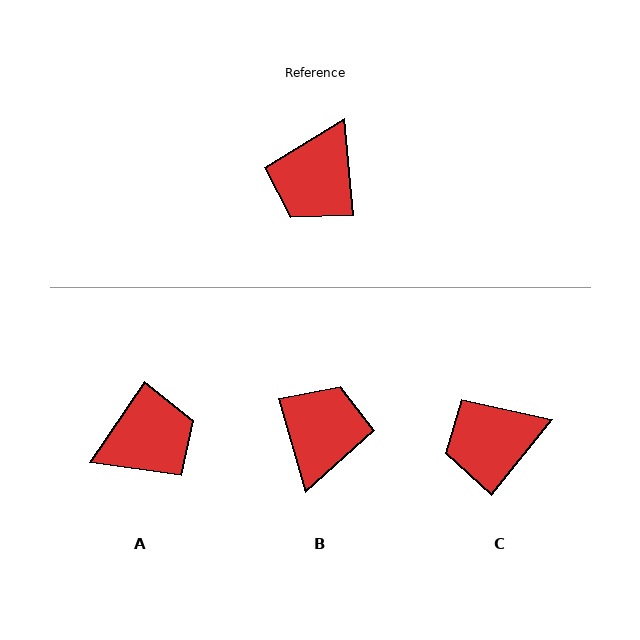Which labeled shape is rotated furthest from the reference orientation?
B, about 170 degrees away.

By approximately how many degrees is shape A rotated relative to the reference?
Approximately 140 degrees counter-clockwise.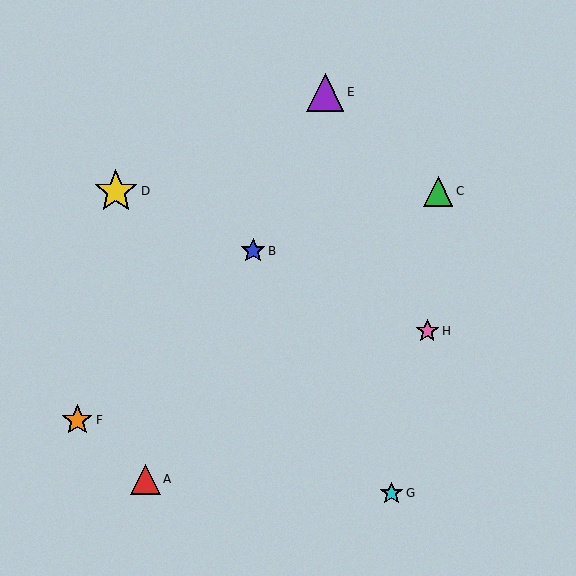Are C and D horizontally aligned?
Yes, both are at y≈191.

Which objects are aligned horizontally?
Objects C, D are aligned horizontally.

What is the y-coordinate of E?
Object E is at y≈92.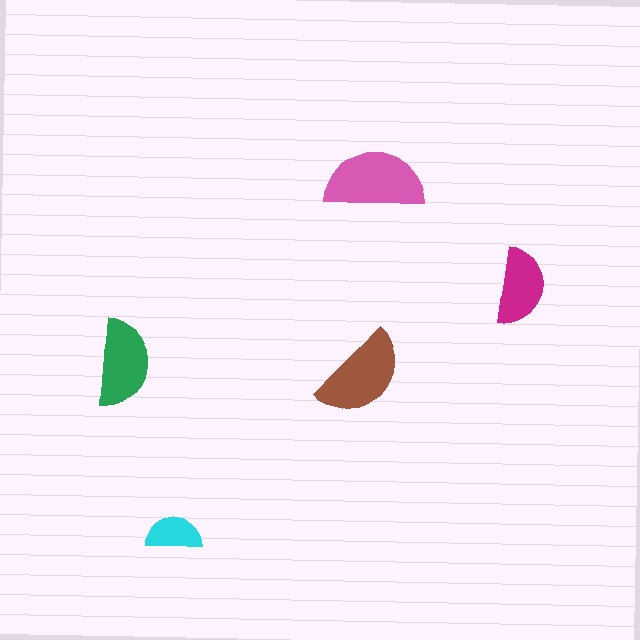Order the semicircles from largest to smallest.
the pink one, the brown one, the green one, the magenta one, the cyan one.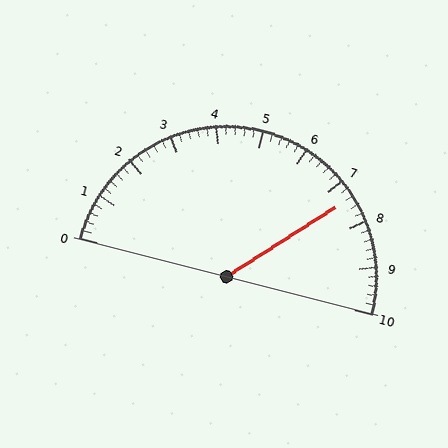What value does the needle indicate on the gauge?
The needle indicates approximately 7.4.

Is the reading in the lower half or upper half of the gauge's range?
The reading is in the upper half of the range (0 to 10).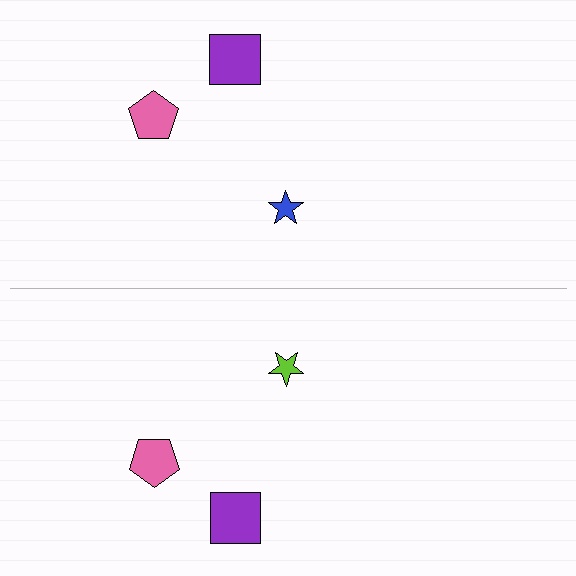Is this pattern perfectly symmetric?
No, the pattern is not perfectly symmetric. The lime star on the bottom side breaks the symmetry — its mirror counterpart is blue.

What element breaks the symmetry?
The lime star on the bottom side breaks the symmetry — its mirror counterpart is blue.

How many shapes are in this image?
There are 6 shapes in this image.